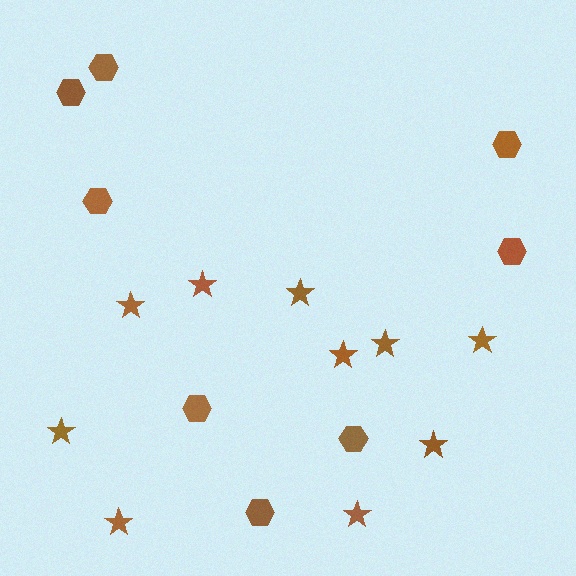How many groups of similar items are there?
There are 2 groups: one group of hexagons (8) and one group of stars (10).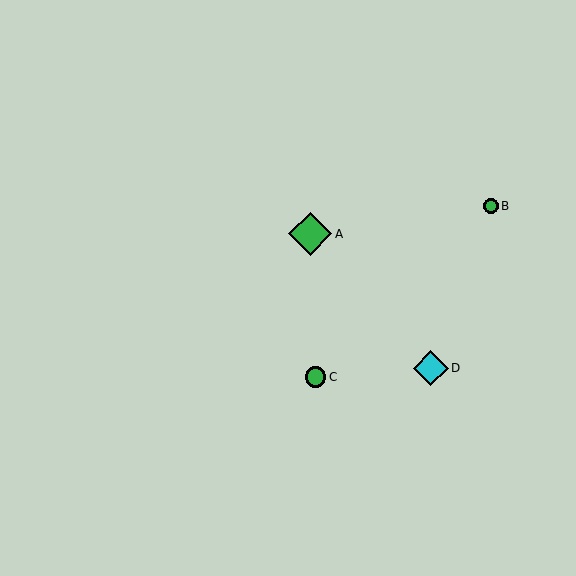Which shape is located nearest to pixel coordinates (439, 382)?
The cyan diamond (labeled D) at (431, 368) is nearest to that location.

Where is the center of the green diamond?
The center of the green diamond is at (310, 234).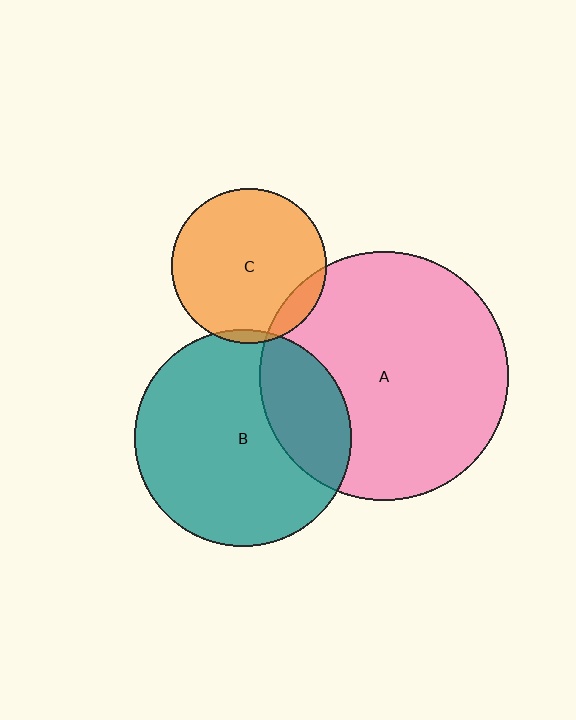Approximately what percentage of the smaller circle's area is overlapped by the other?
Approximately 5%.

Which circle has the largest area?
Circle A (pink).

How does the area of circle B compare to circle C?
Approximately 2.0 times.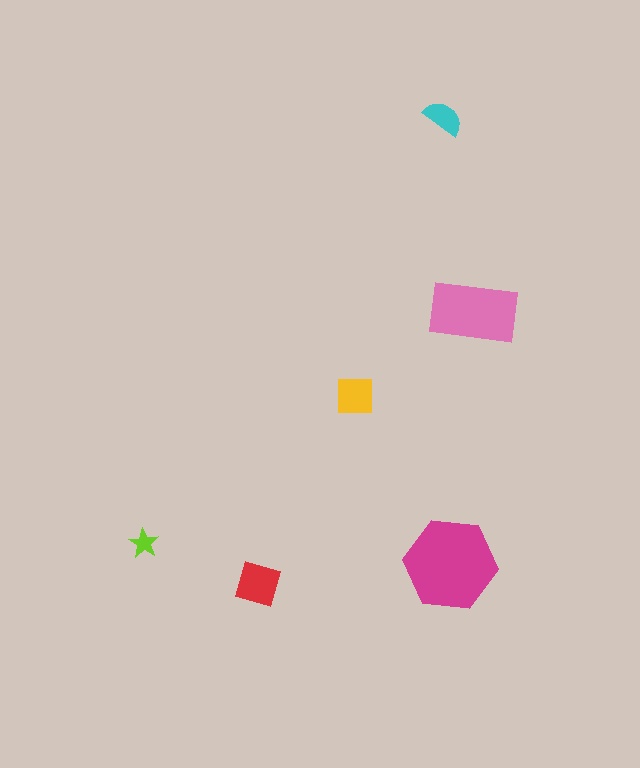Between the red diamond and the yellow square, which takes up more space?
The red diamond.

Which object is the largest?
The magenta hexagon.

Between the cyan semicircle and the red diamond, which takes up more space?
The red diamond.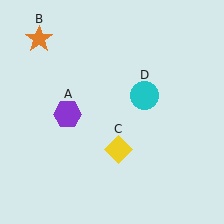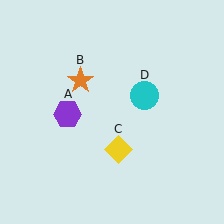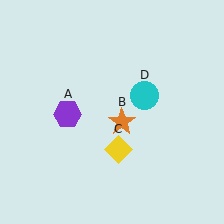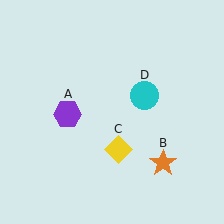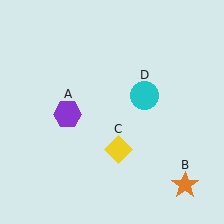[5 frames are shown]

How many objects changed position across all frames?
1 object changed position: orange star (object B).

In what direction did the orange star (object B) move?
The orange star (object B) moved down and to the right.